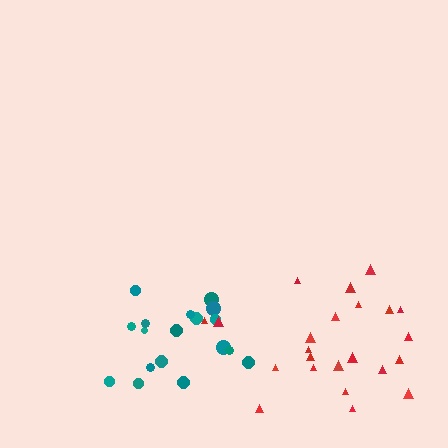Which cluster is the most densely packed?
Teal.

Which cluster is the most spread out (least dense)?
Red.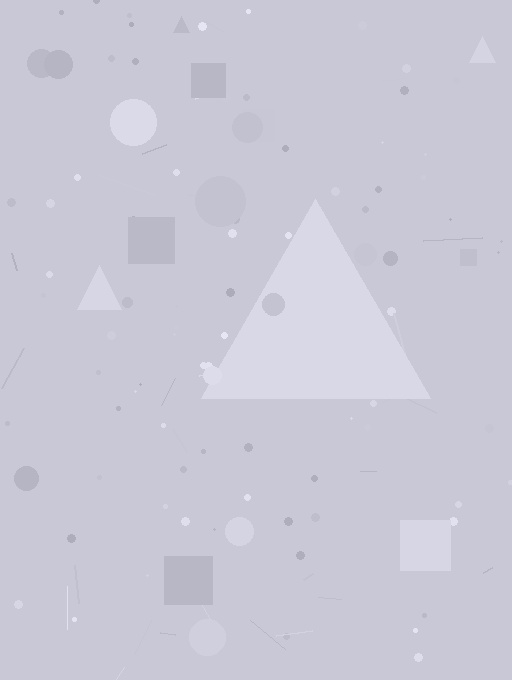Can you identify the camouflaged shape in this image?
The camouflaged shape is a triangle.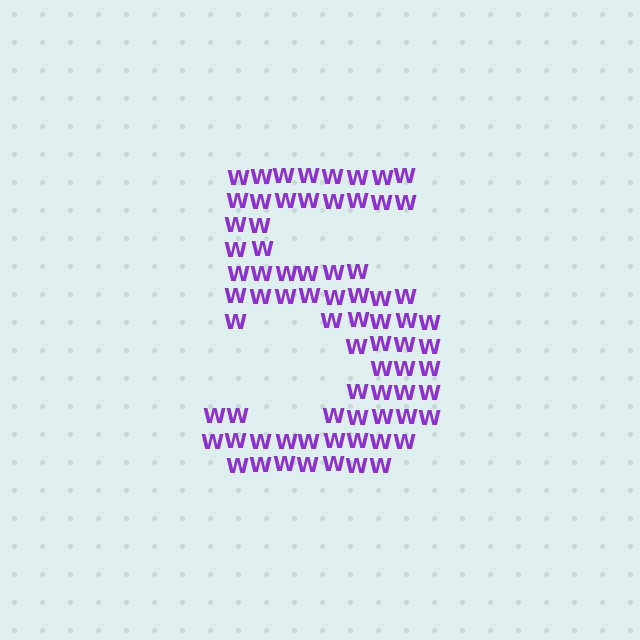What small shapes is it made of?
It is made of small letter W's.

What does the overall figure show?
The overall figure shows the digit 5.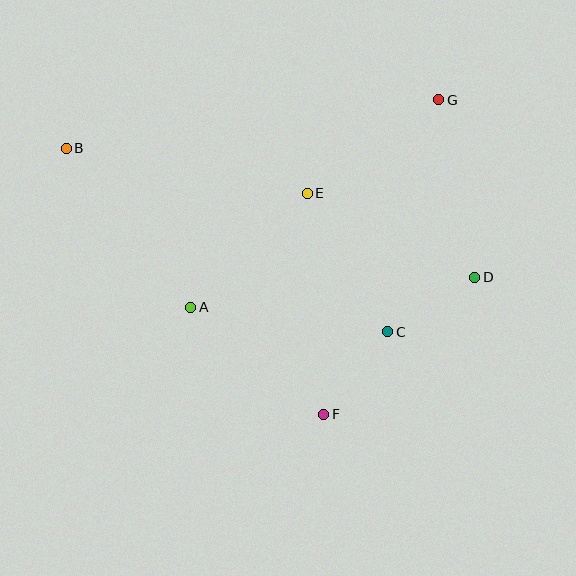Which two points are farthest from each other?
Points B and D are farthest from each other.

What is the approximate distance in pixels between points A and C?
The distance between A and C is approximately 198 pixels.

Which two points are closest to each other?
Points C and D are closest to each other.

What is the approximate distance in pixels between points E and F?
The distance between E and F is approximately 222 pixels.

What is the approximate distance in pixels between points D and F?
The distance between D and F is approximately 204 pixels.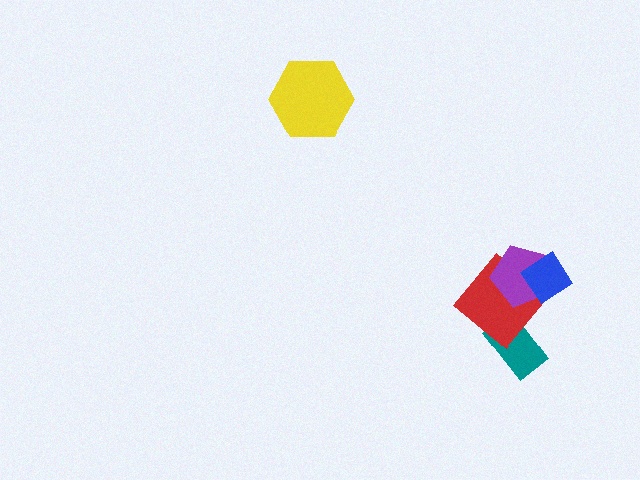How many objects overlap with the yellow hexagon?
0 objects overlap with the yellow hexagon.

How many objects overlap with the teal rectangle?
1 object overlaps with the teal rectangle.